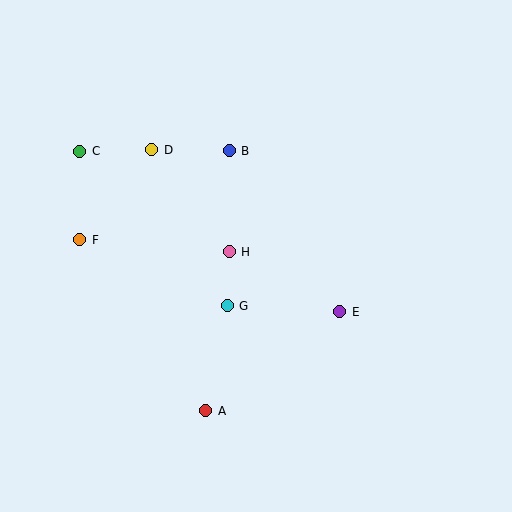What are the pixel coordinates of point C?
Point C is at (80, 151).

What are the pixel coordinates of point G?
Point G is at (227, 306).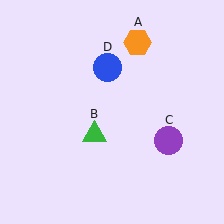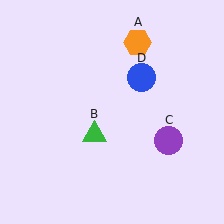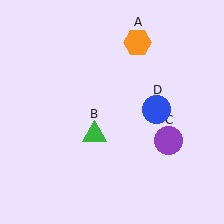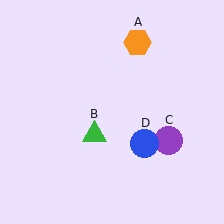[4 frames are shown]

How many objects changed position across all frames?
1 object changed position: blue circle (object D).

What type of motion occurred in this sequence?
The blue circle (object D) rotated clockwise around the center of the scene.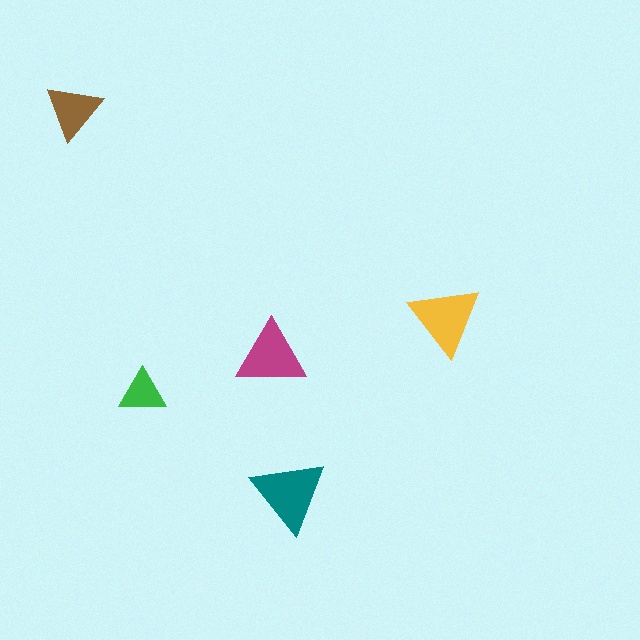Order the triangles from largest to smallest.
the teal one, the yellow one, the magenta one, the brown one, the green one.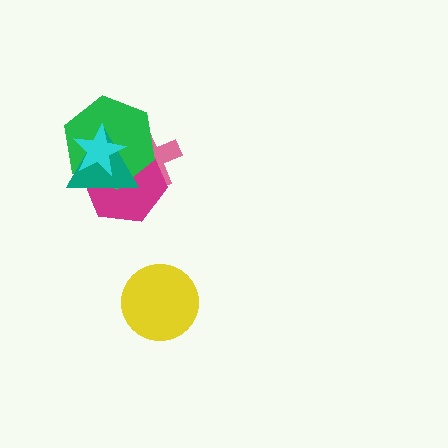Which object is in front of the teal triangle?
The cyan star is in front of the teal triangle.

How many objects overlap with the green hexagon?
4 objects overlap with the green hexagon.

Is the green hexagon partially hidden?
Yes, it is partially covered by another shape.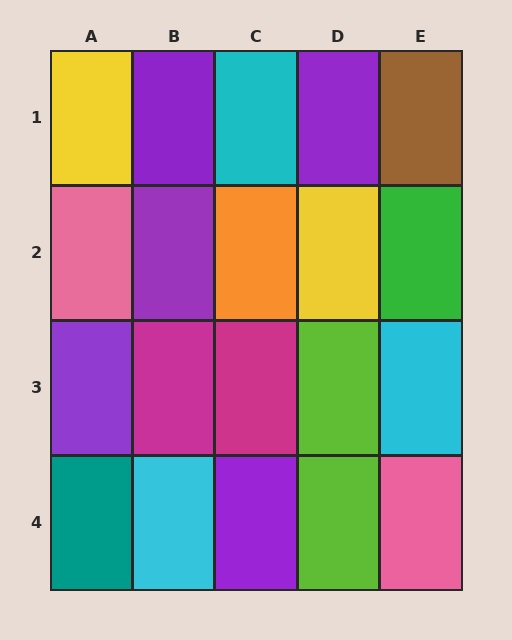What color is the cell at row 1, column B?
Purple.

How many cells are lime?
2 cells are lime.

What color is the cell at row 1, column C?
Cyan.